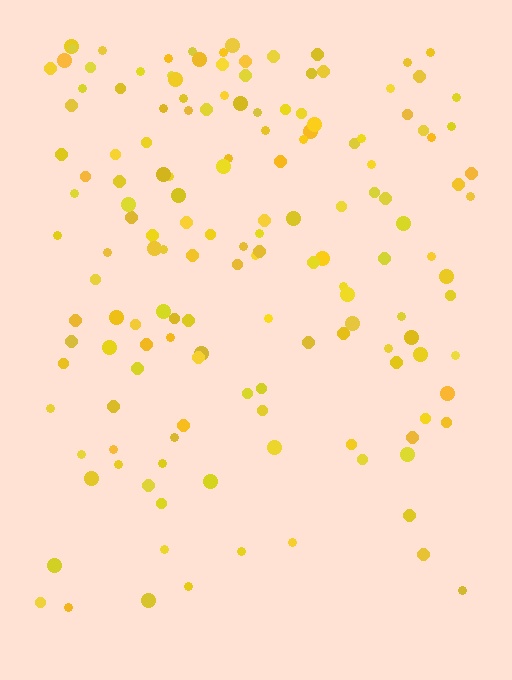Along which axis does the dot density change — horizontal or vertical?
Vertical.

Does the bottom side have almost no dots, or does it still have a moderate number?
Still a moderate number, just noticeably fewer than the top.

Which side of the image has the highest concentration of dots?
The top.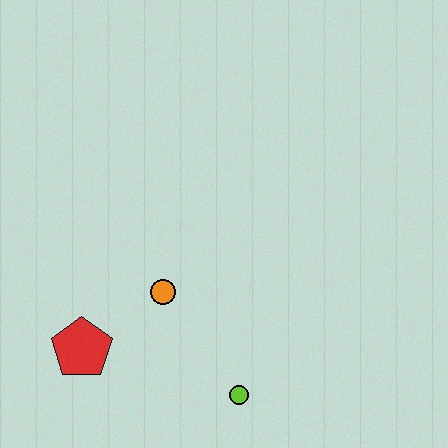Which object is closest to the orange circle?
The red pentagon is closest to the orange circle.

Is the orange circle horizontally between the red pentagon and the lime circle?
Yes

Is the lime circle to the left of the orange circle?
No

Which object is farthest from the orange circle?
The lime circle is farthest from the orange circle.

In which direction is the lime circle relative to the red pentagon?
The lime circle is to the right of the red pentagon.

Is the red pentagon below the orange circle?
Yes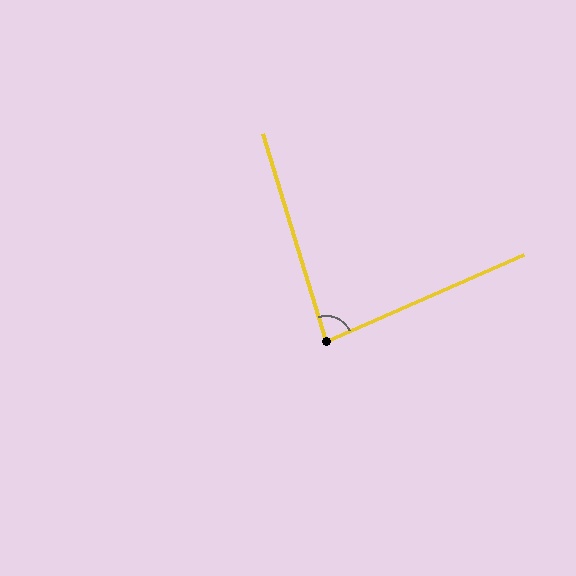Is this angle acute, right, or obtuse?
It is acute.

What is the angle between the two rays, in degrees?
Approximately 83 degrees.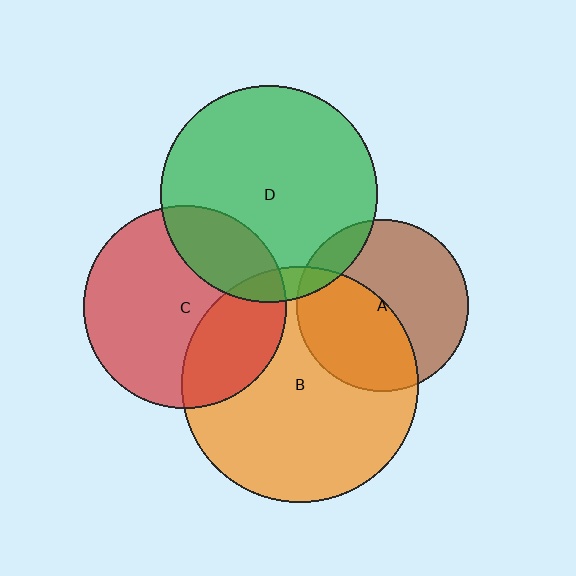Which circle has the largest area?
Circle B (orange).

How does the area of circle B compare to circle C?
Approximately 1.4 times.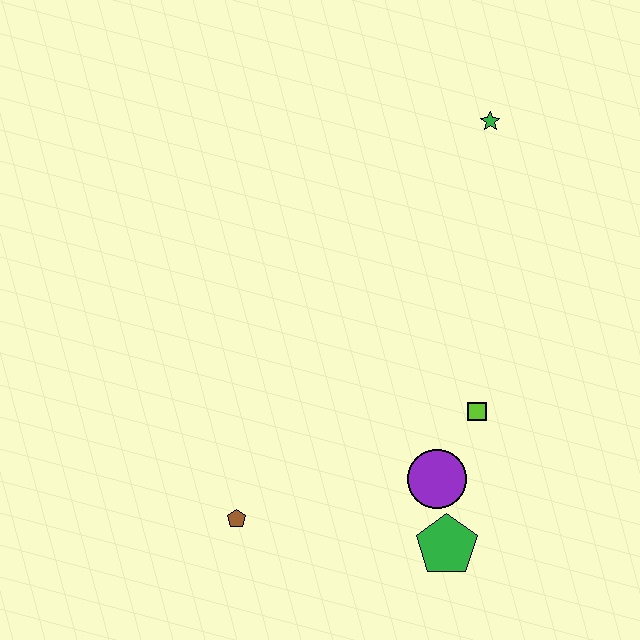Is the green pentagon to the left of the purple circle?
No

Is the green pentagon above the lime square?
No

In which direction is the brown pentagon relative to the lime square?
The brown pentagon is to the left of the lime square.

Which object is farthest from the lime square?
The green star is farthest from the lime square.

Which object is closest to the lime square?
The purple circle is closest to the lime square.